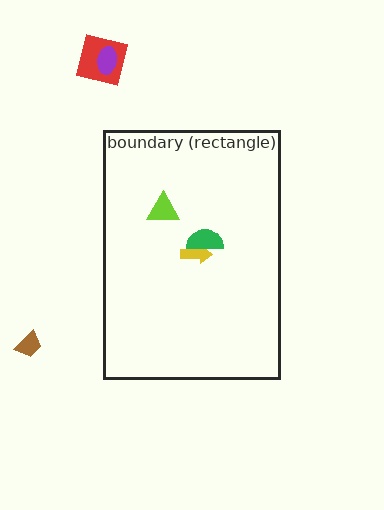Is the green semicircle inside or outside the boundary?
Inside.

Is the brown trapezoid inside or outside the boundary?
Outside.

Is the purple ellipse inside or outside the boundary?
Outside.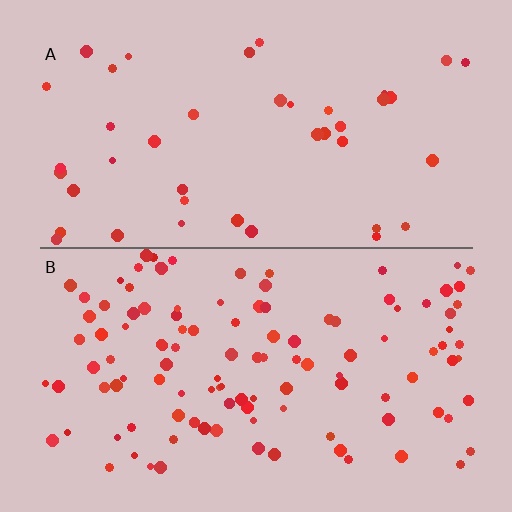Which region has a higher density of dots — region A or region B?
B (the bottom).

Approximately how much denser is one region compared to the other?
Approximately 2.7× — region B over region A.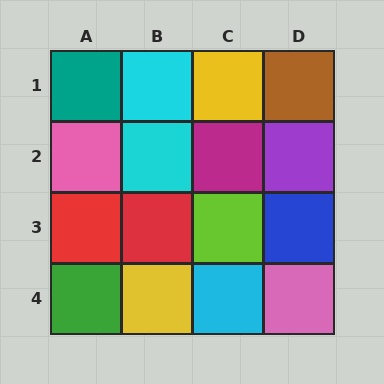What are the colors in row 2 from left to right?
Pink, cyan, magenta, purple.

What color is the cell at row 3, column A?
Red.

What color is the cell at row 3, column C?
Lime.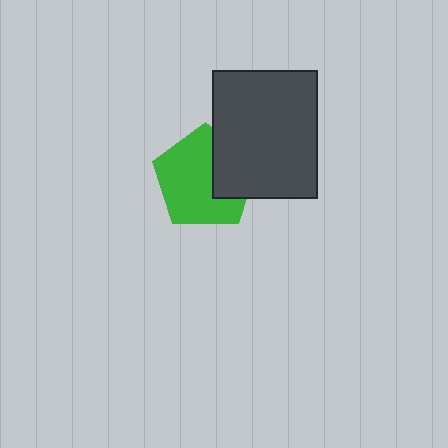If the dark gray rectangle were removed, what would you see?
You would see the complete green pentagon.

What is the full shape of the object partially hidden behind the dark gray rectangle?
The partially hidden object is a green pentagon.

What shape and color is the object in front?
The object in front is a dark gray rectangle.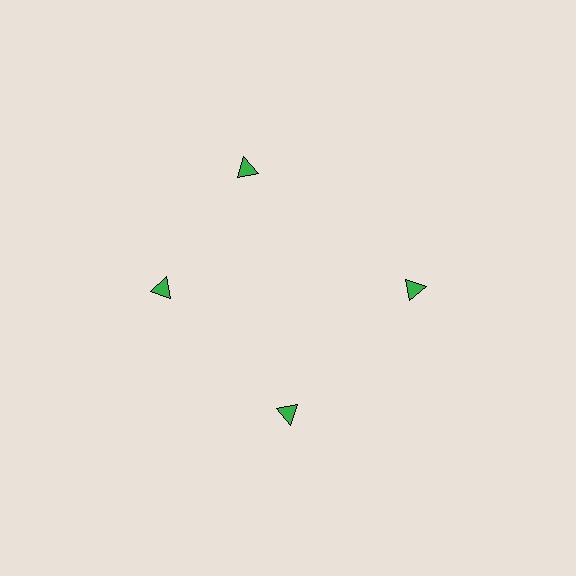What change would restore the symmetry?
The symmetry would be restored by rotating it back into even spacing with its neighbors so that all 4 triangles sit at equal angles and equal distance from the center.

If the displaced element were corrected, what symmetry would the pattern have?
It would have 4-fold rotational symmetry — the pattern would map onto itself every 90 degrees.